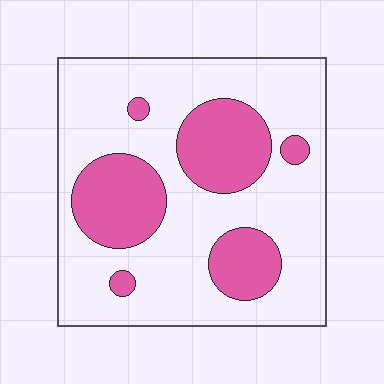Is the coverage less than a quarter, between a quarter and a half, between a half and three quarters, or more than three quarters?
Between a quarter and a half.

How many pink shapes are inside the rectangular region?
6.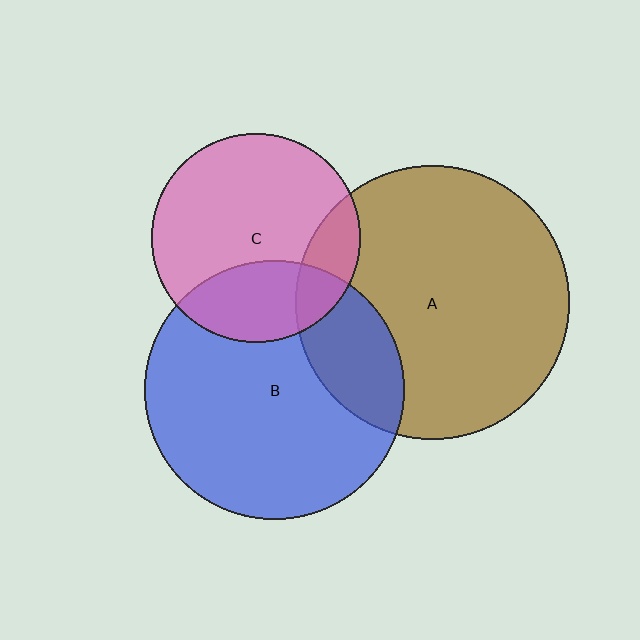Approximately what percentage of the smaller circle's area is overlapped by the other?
Approximately 30%.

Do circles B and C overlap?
Yes.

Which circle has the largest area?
Circle A (brown).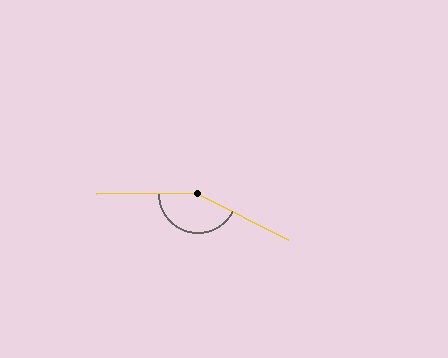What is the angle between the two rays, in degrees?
Approximately 153 degrees.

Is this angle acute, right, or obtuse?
It is obtuse.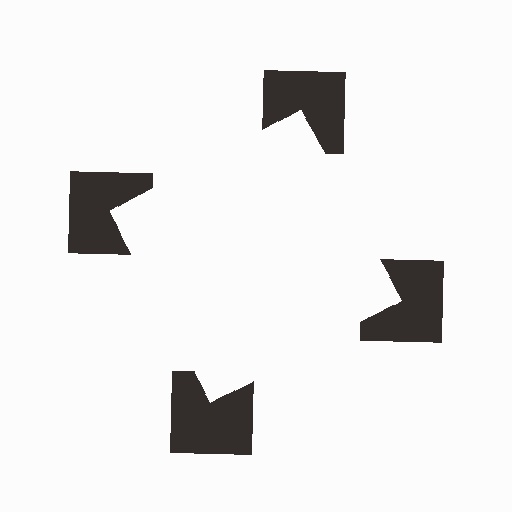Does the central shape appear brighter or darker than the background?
It typically appears slightly brighter than the background, even though no actual brightness change is drawn.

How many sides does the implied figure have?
4 sides.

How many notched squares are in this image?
There are 4 — one at each vertex of the illusory square.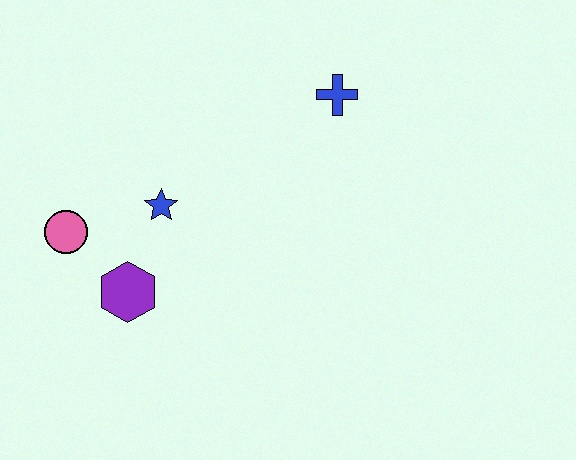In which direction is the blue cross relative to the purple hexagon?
The blue cross is to the right of the purple hexagon.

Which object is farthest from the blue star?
The blue cross is farthest from the blue star.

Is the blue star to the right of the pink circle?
Yes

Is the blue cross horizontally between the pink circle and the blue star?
No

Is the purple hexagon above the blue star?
No